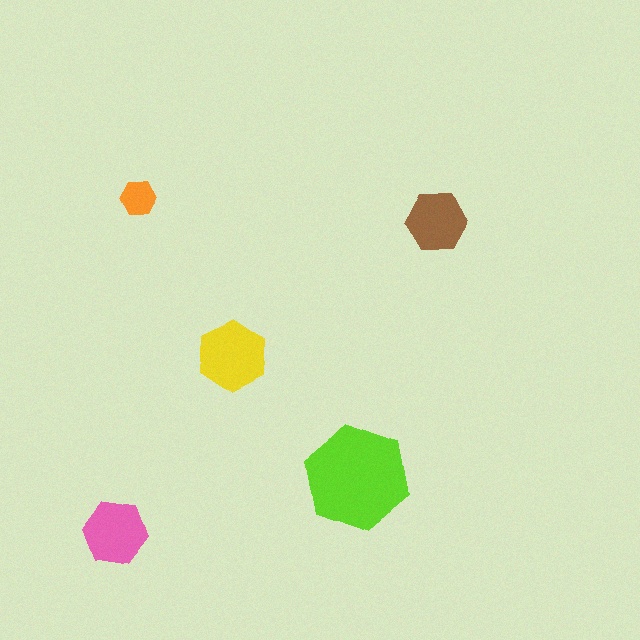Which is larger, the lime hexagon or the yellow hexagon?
The lime one.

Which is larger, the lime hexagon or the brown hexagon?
The lime one.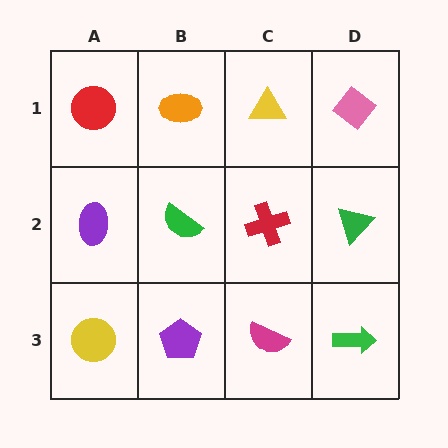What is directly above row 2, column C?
A yellow triangle.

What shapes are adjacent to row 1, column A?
A purple ellipse (row 2, column A), an orange ellipse (row 1, column B).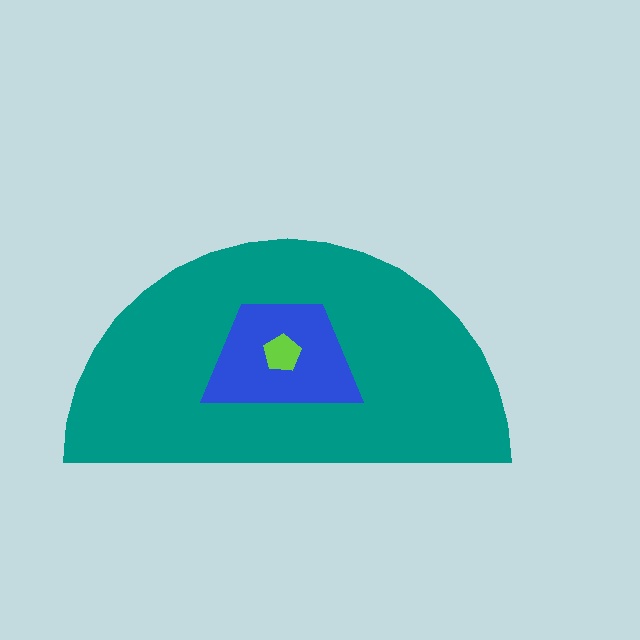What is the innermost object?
The lime pentagon.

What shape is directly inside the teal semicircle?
The blue trapezoid.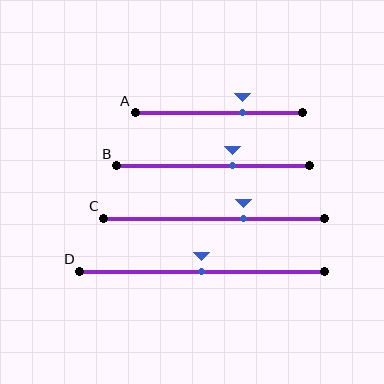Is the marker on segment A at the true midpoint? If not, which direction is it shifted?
No, the marker on segment A is shifted to the right by about 14% of the segment length.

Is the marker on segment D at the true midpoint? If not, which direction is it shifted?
Yes, the marker on segment D is at the true midpoint.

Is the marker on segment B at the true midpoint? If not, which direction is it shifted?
No, the marker on segment B is shifted to the right by about 10% of the segment length.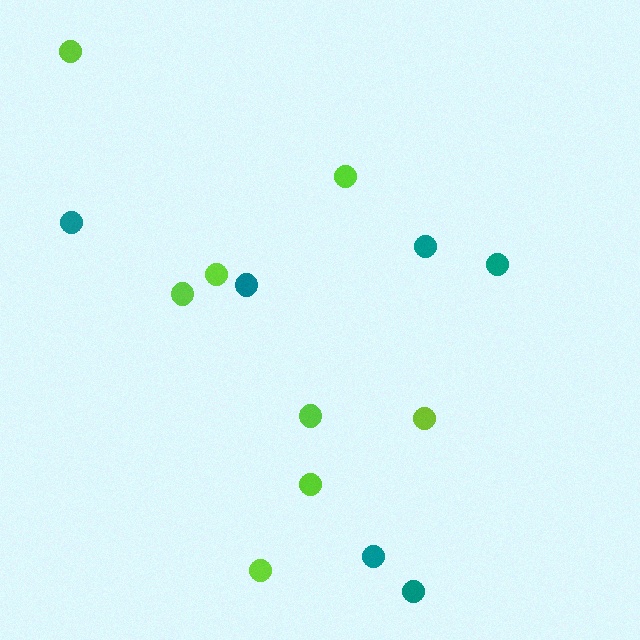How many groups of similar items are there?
There are 2 groups: one group of lime circles (8) and one group of teal circles (6).